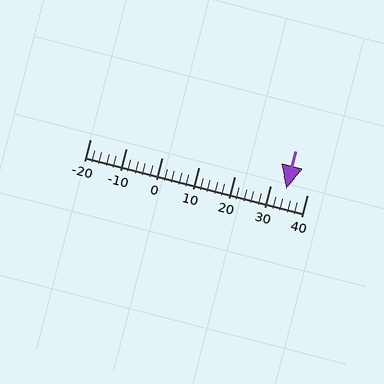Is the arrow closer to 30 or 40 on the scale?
The arrow is closer to 30.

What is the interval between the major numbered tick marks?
The major tick marks are spaced 10 units apart.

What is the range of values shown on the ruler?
The ruler shows values from -20 to 40.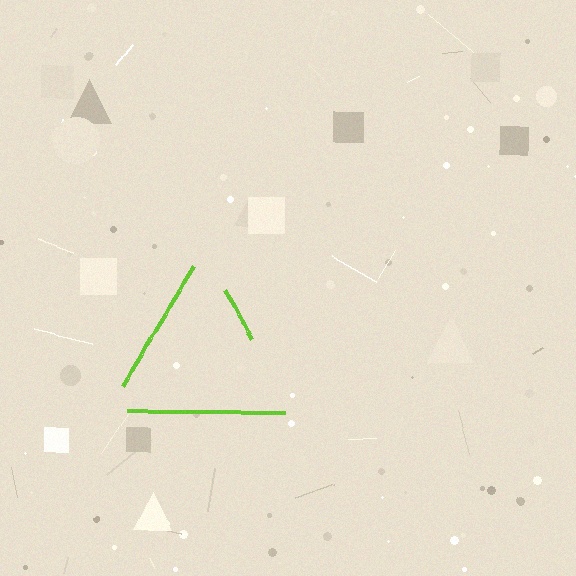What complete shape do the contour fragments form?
The contour fragments form a triangle.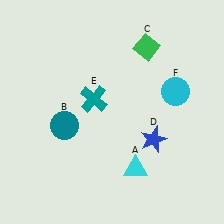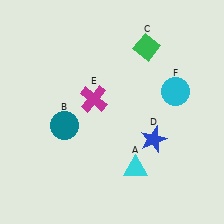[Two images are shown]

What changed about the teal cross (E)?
In Image 1, E is teal. In Image 2, it changed to magenta.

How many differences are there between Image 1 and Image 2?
There is 1 difference between the two images.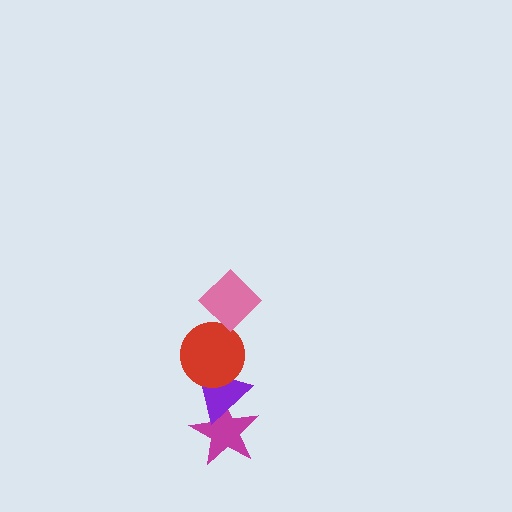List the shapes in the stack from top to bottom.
From top to bottom: the pink diamond, the red circle, the purple triangle, the magenta star.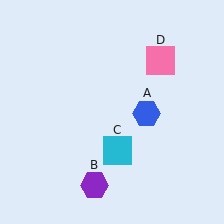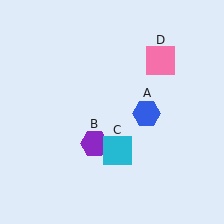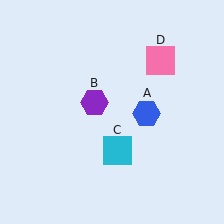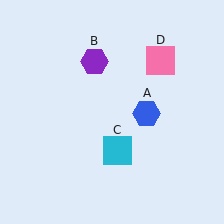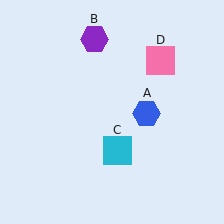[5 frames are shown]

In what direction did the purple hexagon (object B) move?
The purple hexagon (object B) moved up.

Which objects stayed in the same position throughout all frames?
Blue hexagon (object A) and cyan square (object C) and pink square (object D) remained stationary.